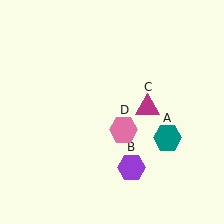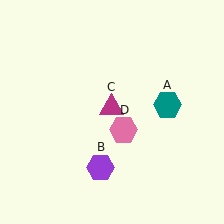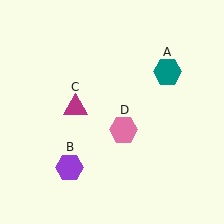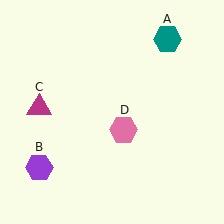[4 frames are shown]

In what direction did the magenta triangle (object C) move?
The magenta triangle (object C) moved left.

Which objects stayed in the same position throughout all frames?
Pink hexagon (object D) remained stationary.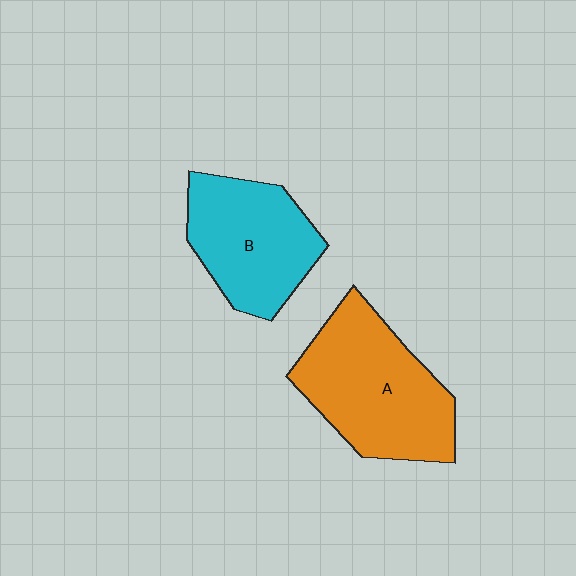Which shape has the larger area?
Shape A (orange).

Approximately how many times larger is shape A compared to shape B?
Approximately 1.2 times.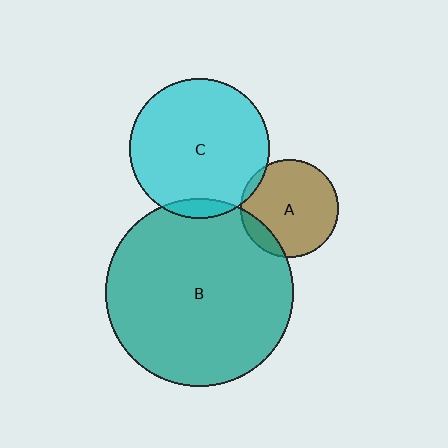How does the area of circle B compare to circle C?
Approximately 1.8 times.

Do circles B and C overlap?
Yes.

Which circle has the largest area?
Circle B (teal).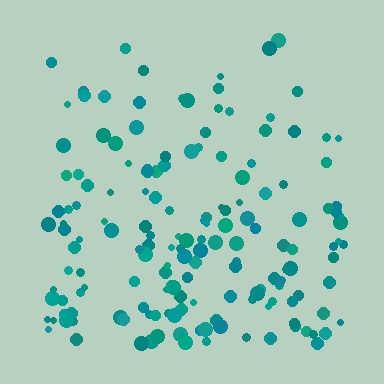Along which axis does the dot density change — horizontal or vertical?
Vertical.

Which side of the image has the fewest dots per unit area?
The top.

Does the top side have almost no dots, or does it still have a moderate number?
Still a moderate number, just noticeably fewer than the bottom.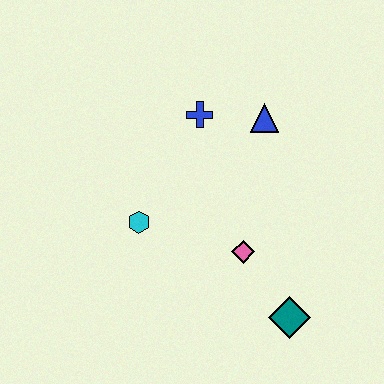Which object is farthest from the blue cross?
The teal diamond is farthest from the blue cross.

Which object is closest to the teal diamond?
The pink diamond is closest to the teal diamond.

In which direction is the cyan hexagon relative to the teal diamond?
The cyan hexagon is to the left of the teal diamond.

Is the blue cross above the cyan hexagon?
Yes